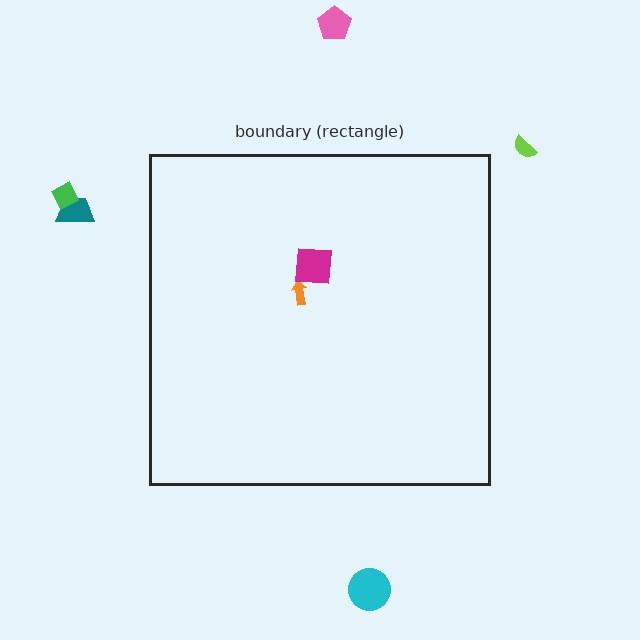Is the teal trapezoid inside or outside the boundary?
Outside.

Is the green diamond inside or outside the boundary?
Outside.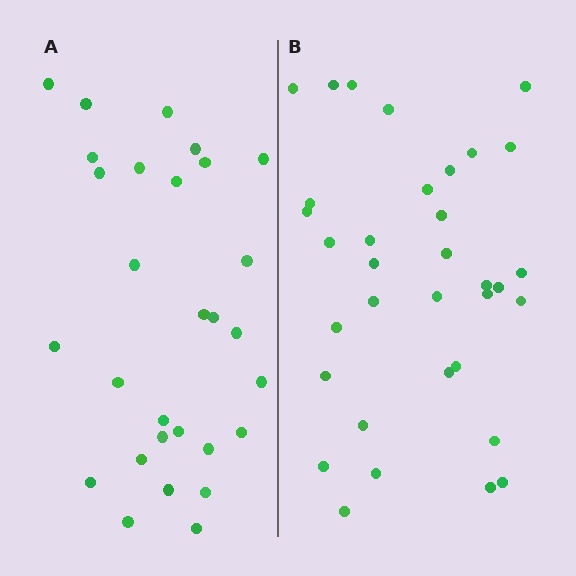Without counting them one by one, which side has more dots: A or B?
Region B (the right region) has more dots.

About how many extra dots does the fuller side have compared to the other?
Region B has about 5 more dots than region A.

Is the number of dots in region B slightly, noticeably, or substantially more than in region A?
Region B has only slightly more — the two regions are fairly close. The ratio is roughly 1.2 to 1.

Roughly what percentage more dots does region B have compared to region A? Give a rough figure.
About 15% more.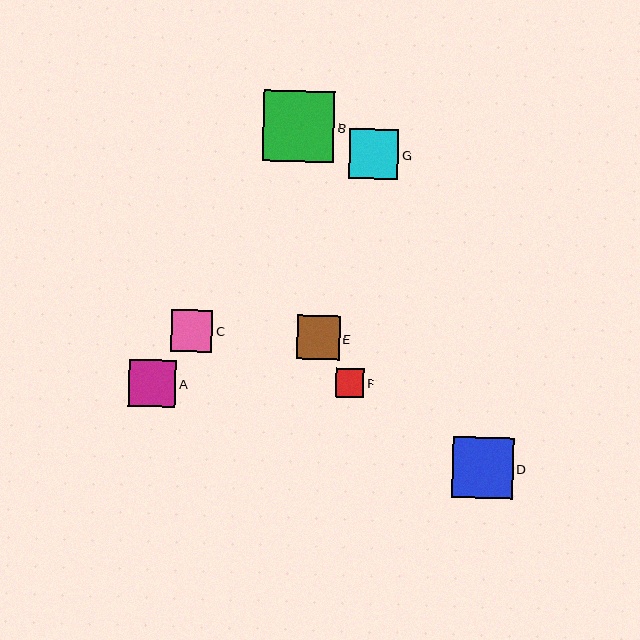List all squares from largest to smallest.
From largest to smallest: B, D, G, A, E, C, F.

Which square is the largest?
Square B is the largest with a size of approximately 71 pixels.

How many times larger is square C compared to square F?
Square C is approximately 1.5 times the size of square F.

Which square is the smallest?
Square F is the smallest with a size of approximately 28 pixels.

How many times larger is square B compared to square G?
Square B is approximately 1.4 times the size of square G.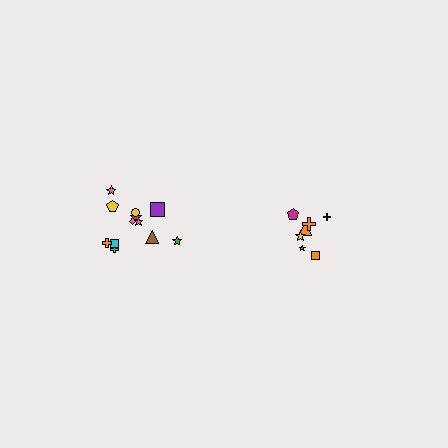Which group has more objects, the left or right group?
The left group.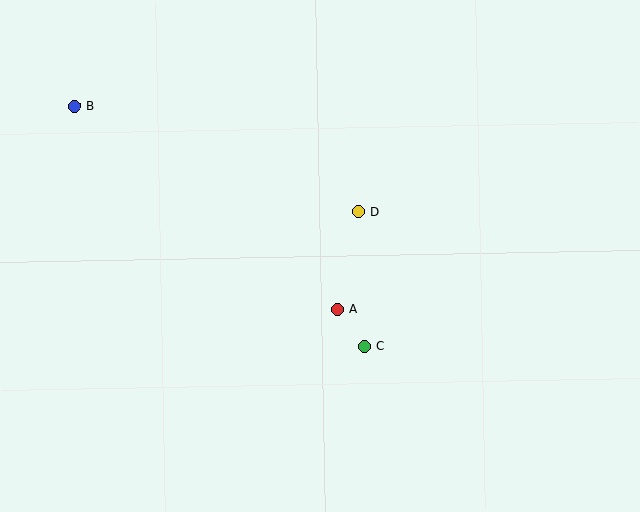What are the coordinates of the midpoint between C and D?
The midpoint between C and D is at (361, 279).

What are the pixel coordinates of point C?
Point C is at (364, 346).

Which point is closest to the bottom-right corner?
Point C is closest to the bottom-right corner.